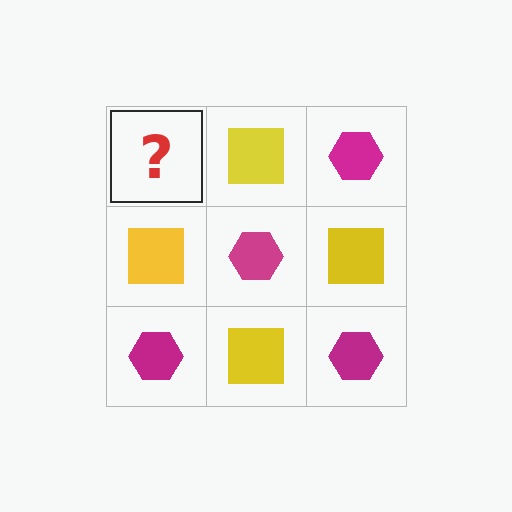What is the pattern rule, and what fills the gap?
The rule is that it alternates magenta hexagon and yellow square in a checkerboard pattern. The gap should be filled with a magenta hexagon.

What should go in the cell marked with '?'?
The missing cell should contain a magenta hexagon.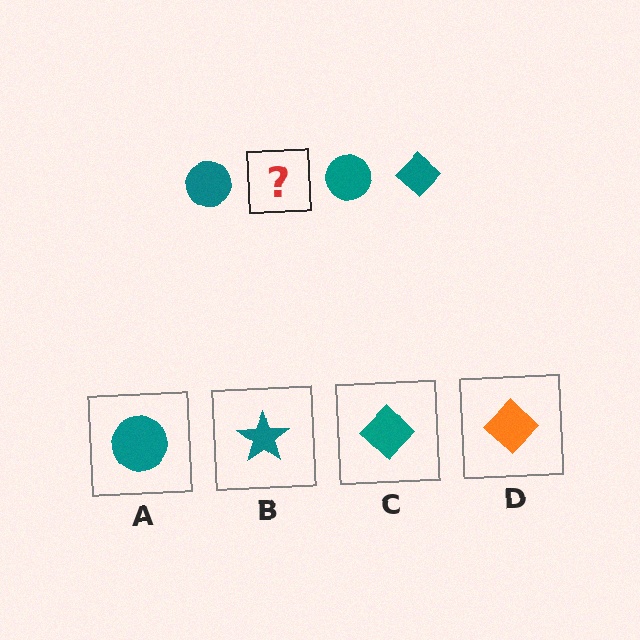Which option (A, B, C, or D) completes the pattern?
C.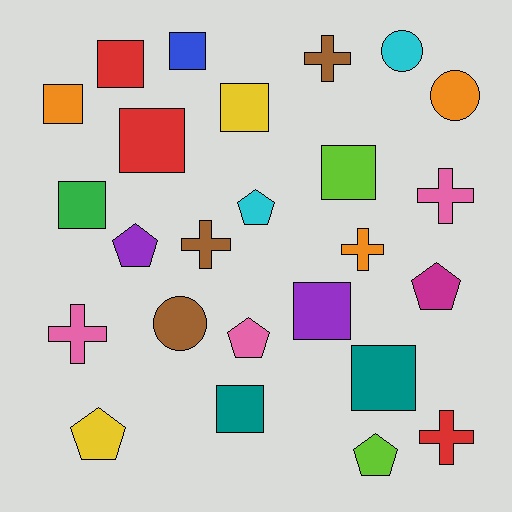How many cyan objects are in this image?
There are 2 cyan objects.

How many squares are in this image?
There are 10 squares.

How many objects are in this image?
There are 25 objects.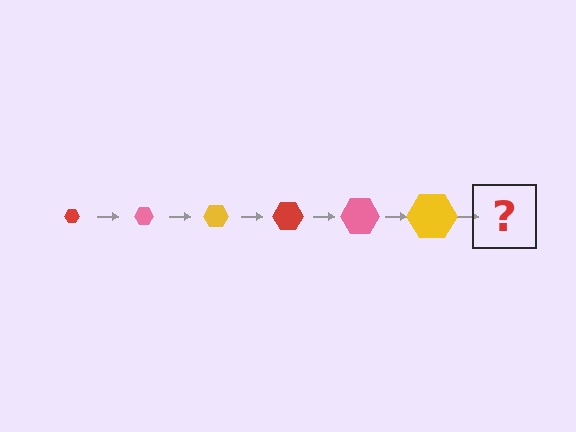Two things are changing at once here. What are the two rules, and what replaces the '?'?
The two rules are that the hexagon grows larger each step and the color cycles through red, pink, and yellow. The '?' should be a red hexagon, larger than the previous one.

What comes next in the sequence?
The next element should be a red hexagon, larger than the previous one.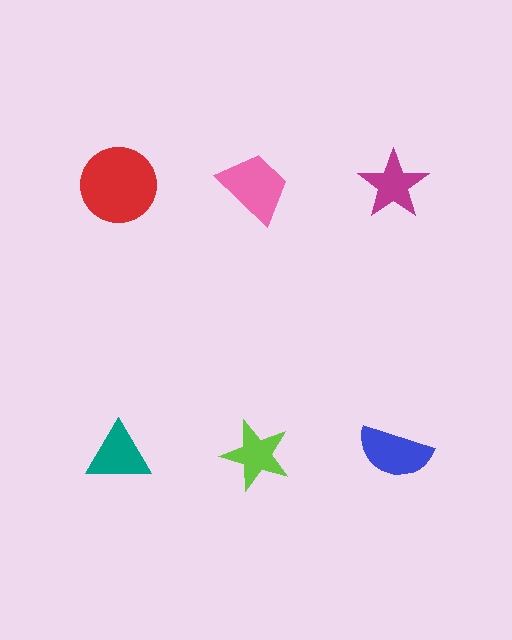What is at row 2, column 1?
A teal triangle.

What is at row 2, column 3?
A blue semicircle.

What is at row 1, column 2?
A pink trapezoid.